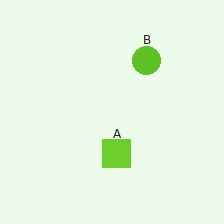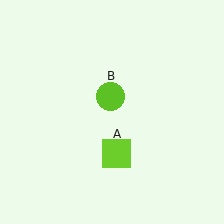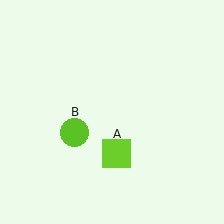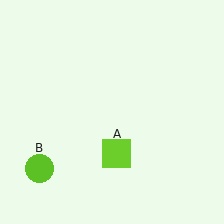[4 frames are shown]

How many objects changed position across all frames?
1 object changed position: lime circle (object B).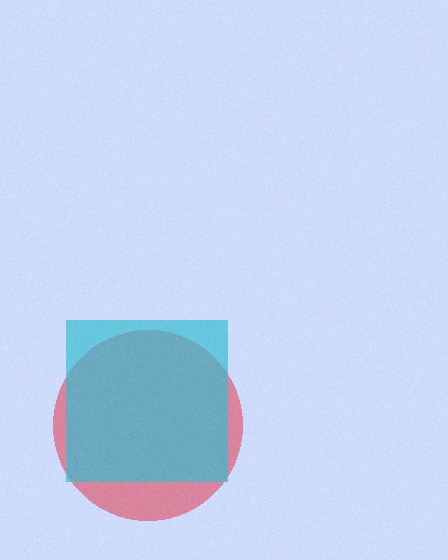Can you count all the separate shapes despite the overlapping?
Yes, there are 2 separate shapes.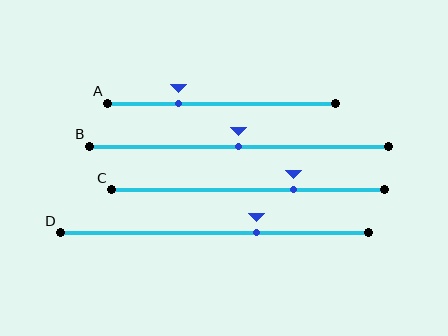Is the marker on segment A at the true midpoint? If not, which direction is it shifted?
No, the marker on segment A is shifted to the left by about 19% of the segment length.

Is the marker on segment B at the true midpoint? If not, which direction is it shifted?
Yes, the marker on segment B is at the true midpoint.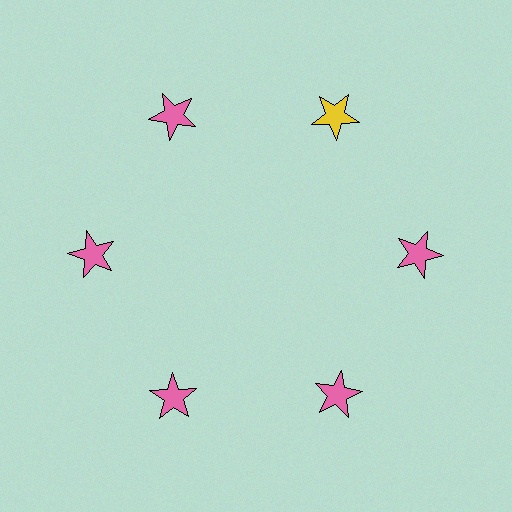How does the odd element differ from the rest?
It has a different color: yellow instead of pink.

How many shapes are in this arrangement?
There are 6 shapes arranged in a ring pattern.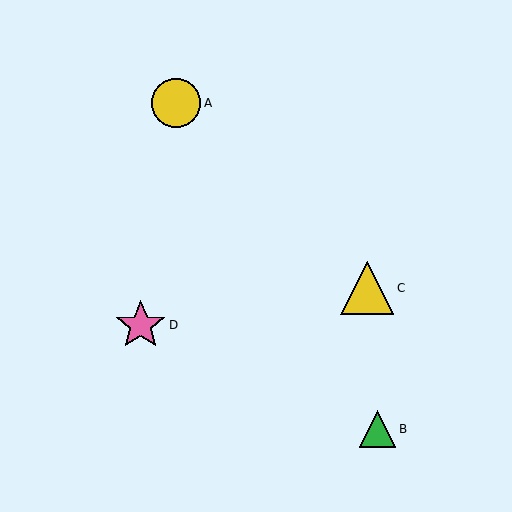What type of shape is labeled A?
Shape A is a yellow circle.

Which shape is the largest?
The yellow triangle (labeled C) is the largest.